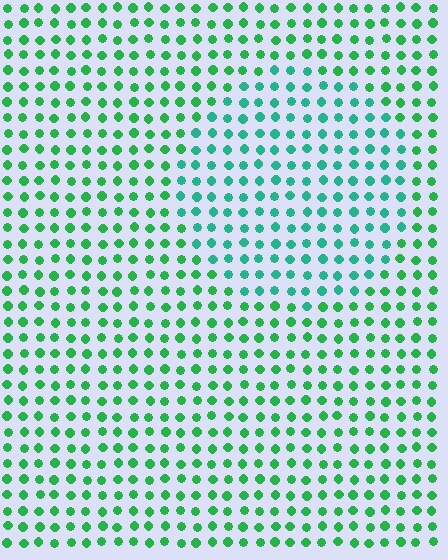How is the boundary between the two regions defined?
The boundary is defined purely by a slight shift in hue (about 29 degrees). Spacing, size, and orientation are identical on both sides.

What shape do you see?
I see a circle.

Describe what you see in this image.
The image is filled with small green elements in a uniform arrangement. A circle-shaped region is visible where the elements are tinted to a slightly different hue, forming a subtle color boundary.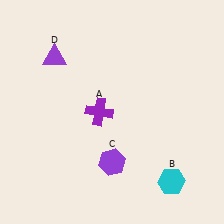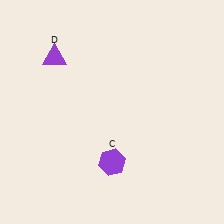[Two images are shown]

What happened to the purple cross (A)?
The purple cross (A) was removed in Image 2. It was in the top-left area of Image 1.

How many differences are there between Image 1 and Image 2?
There are 2 differences between the two images.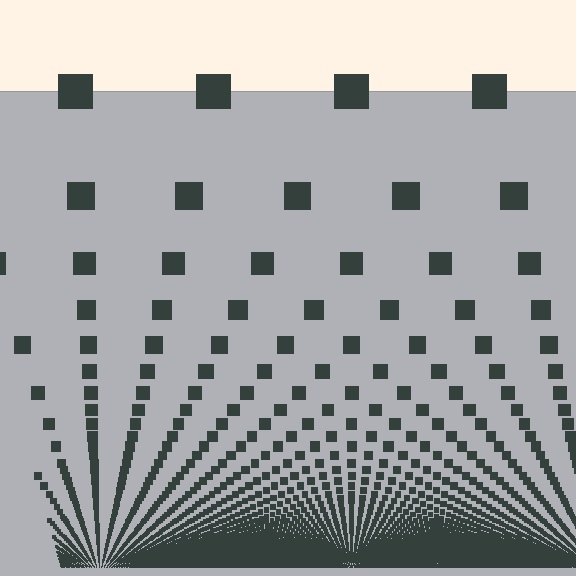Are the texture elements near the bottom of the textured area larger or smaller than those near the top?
Smaller. The gradient is inverted — elements near the bottom are smaller and denser.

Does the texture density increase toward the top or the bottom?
Density increases toward the bottom.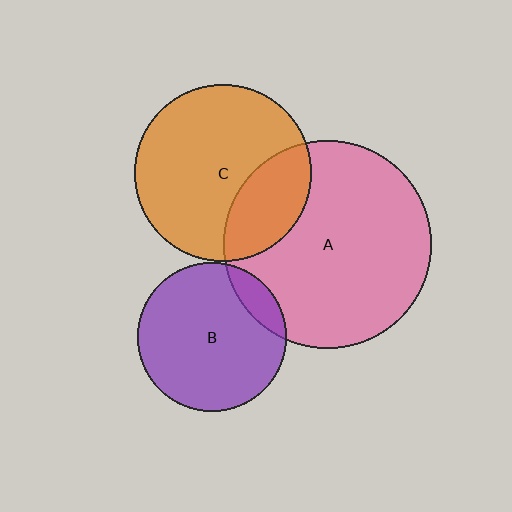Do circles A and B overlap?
Yes.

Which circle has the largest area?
Circle A (pink).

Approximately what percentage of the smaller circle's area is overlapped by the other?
Approximately 10%.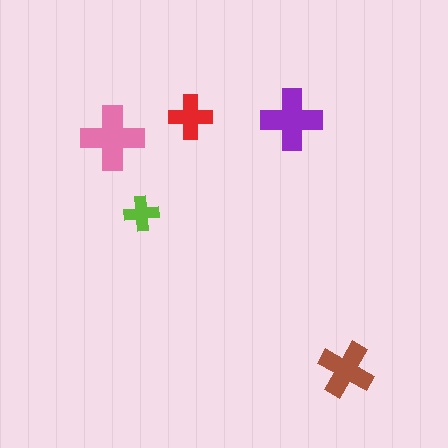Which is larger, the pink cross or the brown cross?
The pink one.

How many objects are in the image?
There are 5 objects in the image.